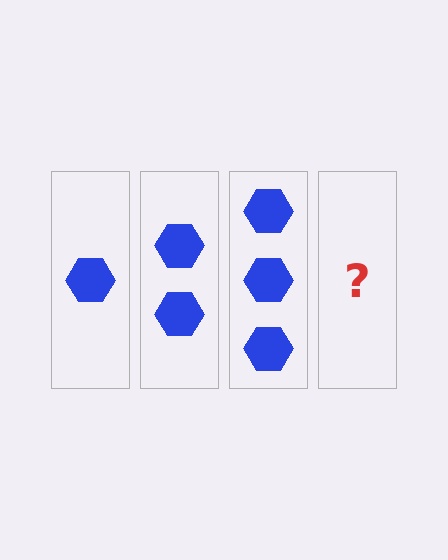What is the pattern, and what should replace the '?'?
The pattern is that each step adds one more hexagon. The '?' should be 4 hexagons.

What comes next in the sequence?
The next element should be 4 hexagons.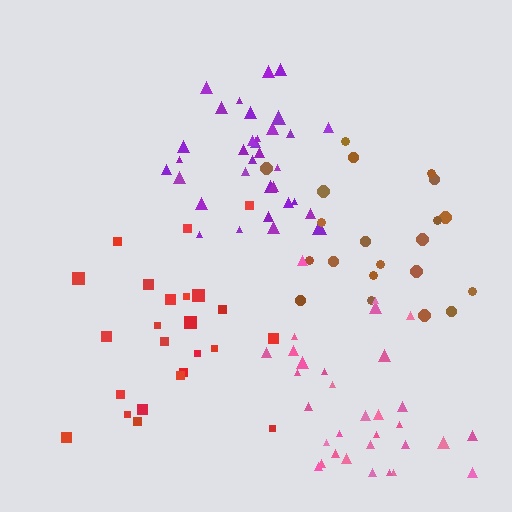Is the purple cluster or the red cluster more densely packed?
Purple.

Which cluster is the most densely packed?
Purple.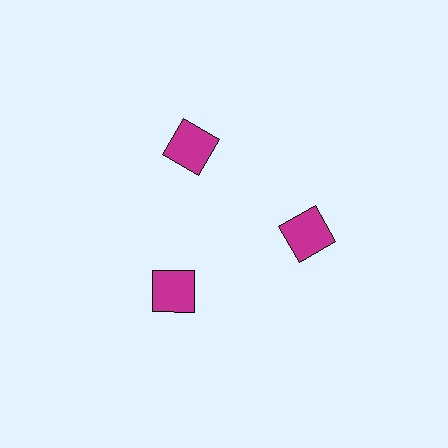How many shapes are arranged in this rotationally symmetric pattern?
There are 3 shapes, arranged in 3 groups of 1.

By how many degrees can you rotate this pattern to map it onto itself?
The pattern maps onto itself every 120 degrees of rotation.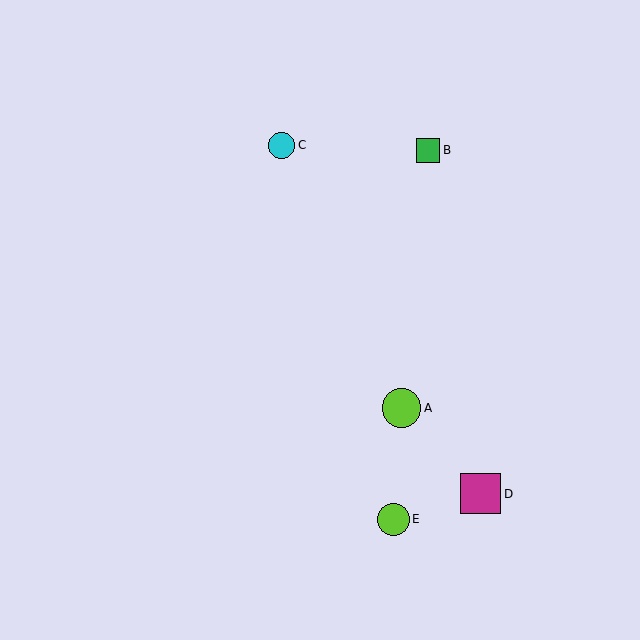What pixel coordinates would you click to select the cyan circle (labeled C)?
Click at (281, 145) to select the cyan circle C.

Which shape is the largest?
The magenta square (labeled D) is the largest.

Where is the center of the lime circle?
The center of the lime circle is at (393, 519).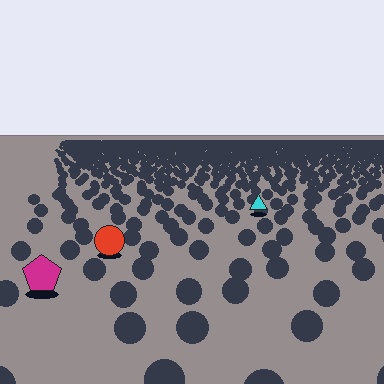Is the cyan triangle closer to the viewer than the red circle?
No. The red circle is closer — you can tell from the texture gradient: the ground texture is coarser near it.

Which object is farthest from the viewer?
The cyan triangle is farthest from the viewer. It appears smaller and the ground texture around it is denser.